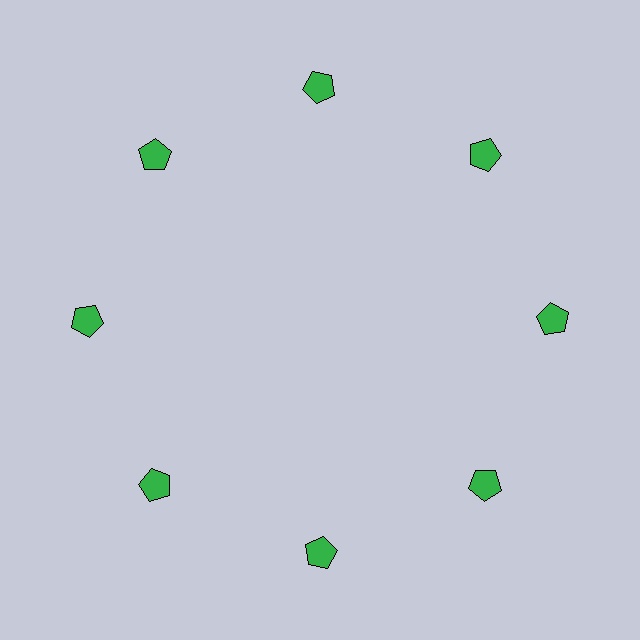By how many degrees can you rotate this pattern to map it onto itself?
The pattern maps onto itself every 45 degrees of rotation.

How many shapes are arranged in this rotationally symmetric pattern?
There are 8 shapes, arranged in 8 groups of 1.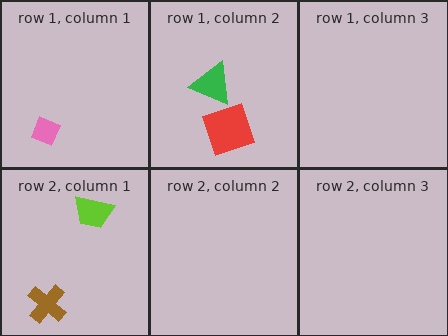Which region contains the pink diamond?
The row 1, column 1 region.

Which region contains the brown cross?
The row 2, column 1 region.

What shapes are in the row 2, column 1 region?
The lime trapezoid, the brown cross.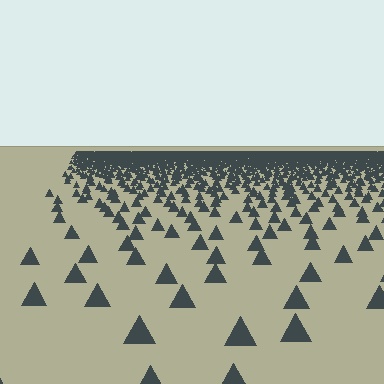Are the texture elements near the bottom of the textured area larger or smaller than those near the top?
Larger. Near the bottom, elements are closer to the viewer and appear at a bigger on-screen size.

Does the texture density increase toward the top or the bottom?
Density increases toward the top.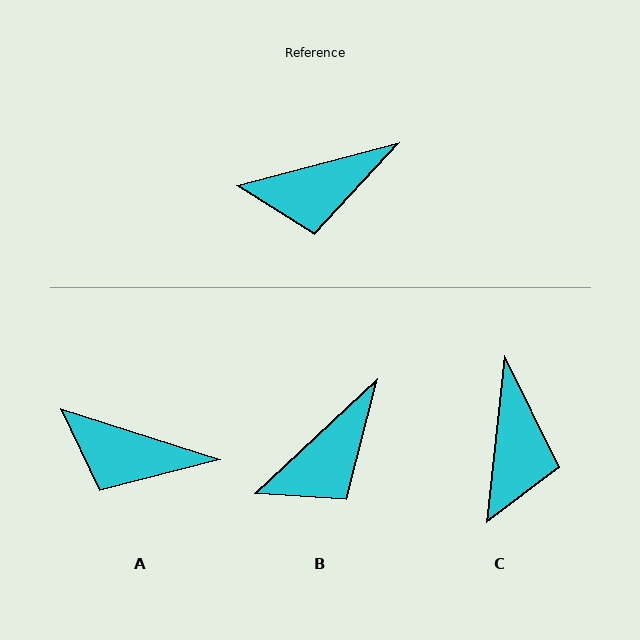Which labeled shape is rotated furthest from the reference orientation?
C, about 69 degrees away.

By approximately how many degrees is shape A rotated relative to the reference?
Approximately 33 degrees clockwise.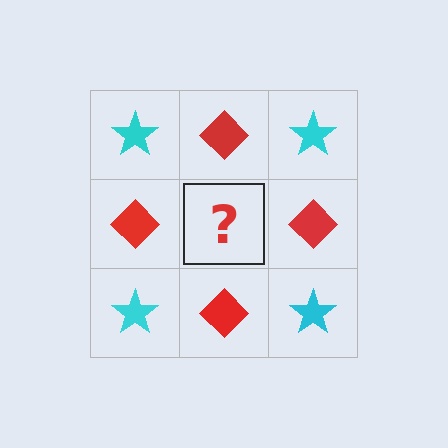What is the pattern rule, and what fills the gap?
The rule is that it alternates cyan star and red diamond in a checkerboard pattern. The gap should be filled with a cyan star.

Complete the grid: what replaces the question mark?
The question mark should be replaced with a cyan star.